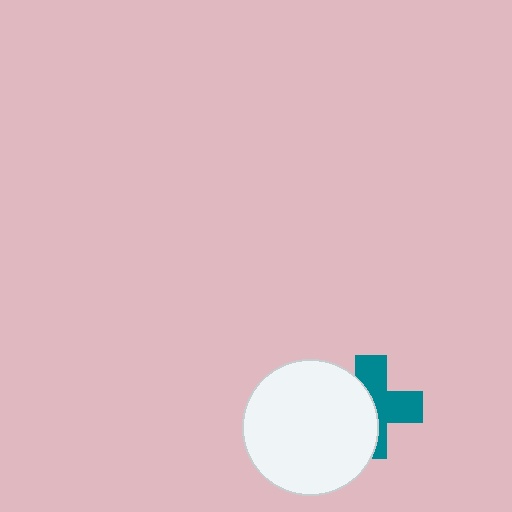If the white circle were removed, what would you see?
You would see the complete teal cross.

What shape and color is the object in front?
The object in front is a white circle.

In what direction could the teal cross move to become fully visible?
The teal cross could move right. That would shift it out from behind the white circle entirely.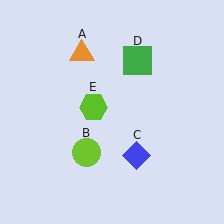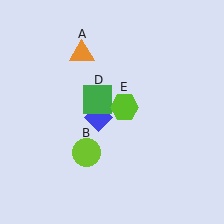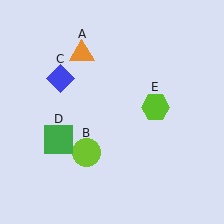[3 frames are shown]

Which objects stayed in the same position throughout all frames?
Orange triangle (object A) and lime circle (object B) remained stationary.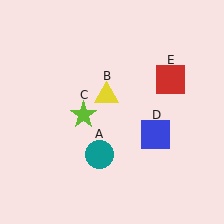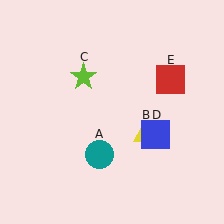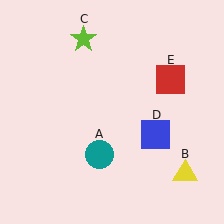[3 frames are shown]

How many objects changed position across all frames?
2 objects changed position: yellow triangle (object B), lime star (object C).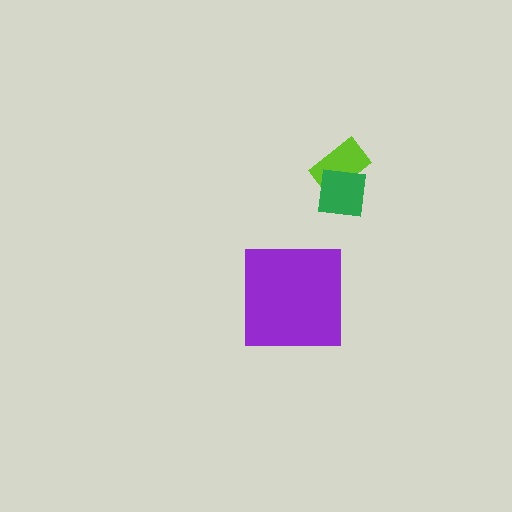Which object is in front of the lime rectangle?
The green square is in front of the lime rectangle.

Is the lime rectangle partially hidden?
Yes, it is partially covered by another shape.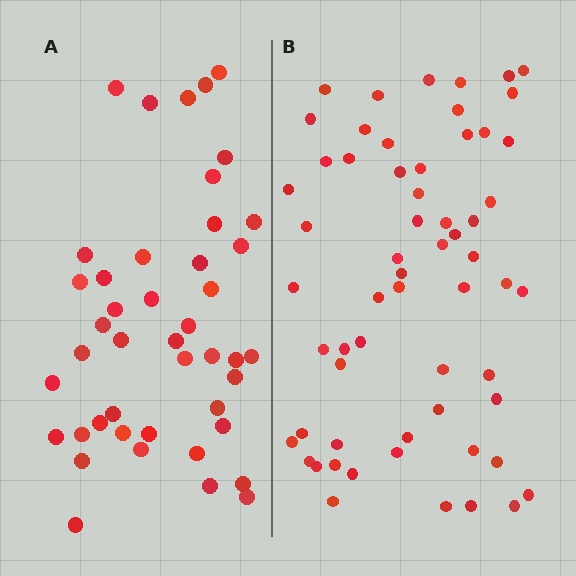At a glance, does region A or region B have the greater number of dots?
Region B (the right region) has more dots.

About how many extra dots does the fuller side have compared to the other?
Region B has approximately 15 more dots than region A.